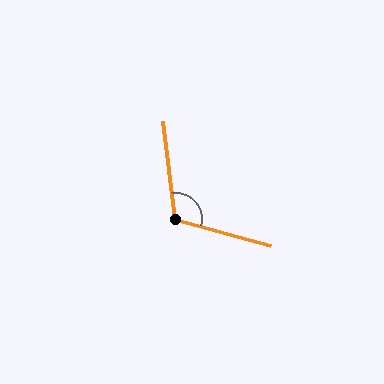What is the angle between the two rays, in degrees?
Approximately 112 degrees.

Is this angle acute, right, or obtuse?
It is obtuse.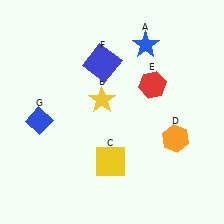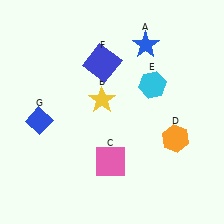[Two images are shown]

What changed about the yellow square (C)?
In Image 1, C is yellow. In Image 2, it changed to pink.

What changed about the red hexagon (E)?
In Image 1, E is red. In Image 2, it changed to cyan.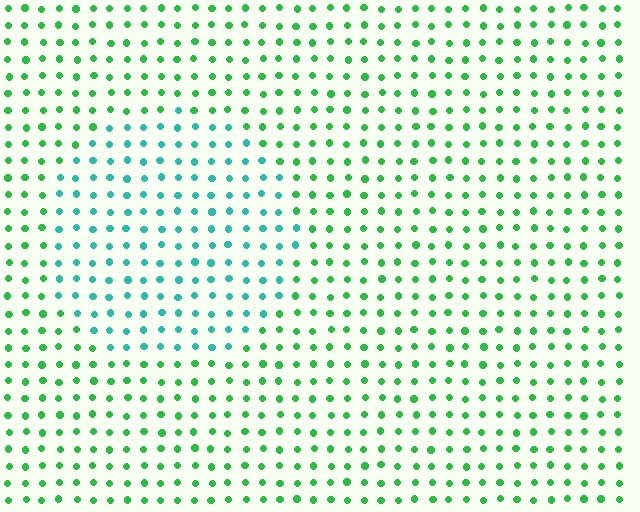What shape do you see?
I see a circle.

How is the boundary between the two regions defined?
The boundary is defined purely by a slight shift in hue (about 43 degrees). Spacing, size, and orientation are identical on both sides.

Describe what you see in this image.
The image is filled with small green elements in a uniform arrangement. A circle-shaped region is visible where the elements are tinted to a slightly different hue, forming a subtle color boundary.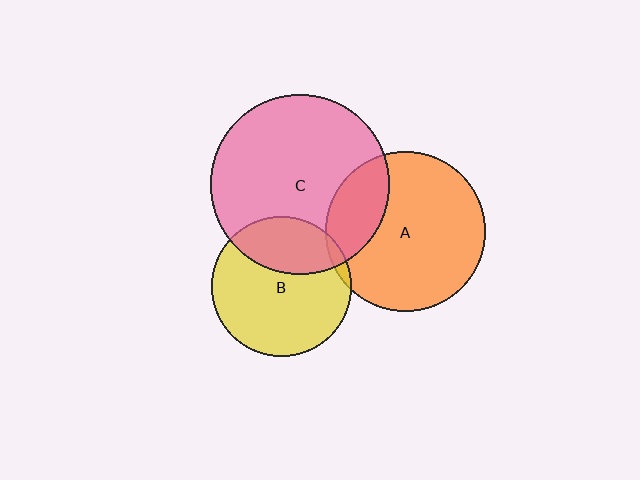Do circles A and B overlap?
Yes.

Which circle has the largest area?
Circle C (pink).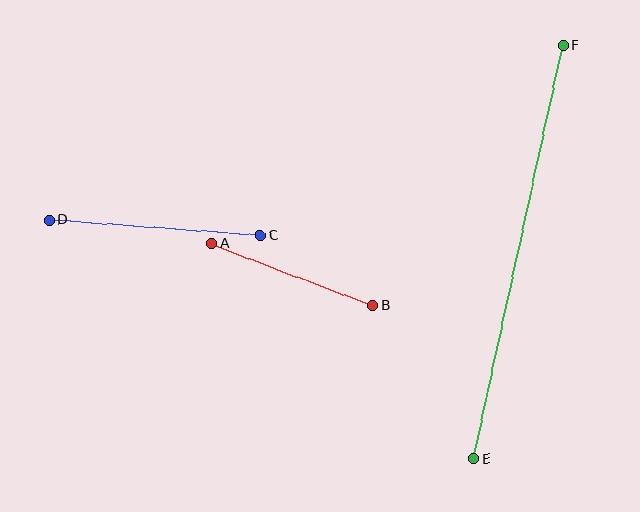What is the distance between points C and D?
The distance is approximately 211 pixels.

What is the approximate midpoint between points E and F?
The midpoint is at approximately (518, 252) pixels.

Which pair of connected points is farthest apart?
Points E and F are farthest apart.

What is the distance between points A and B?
The distance is approximately 173 pixels.